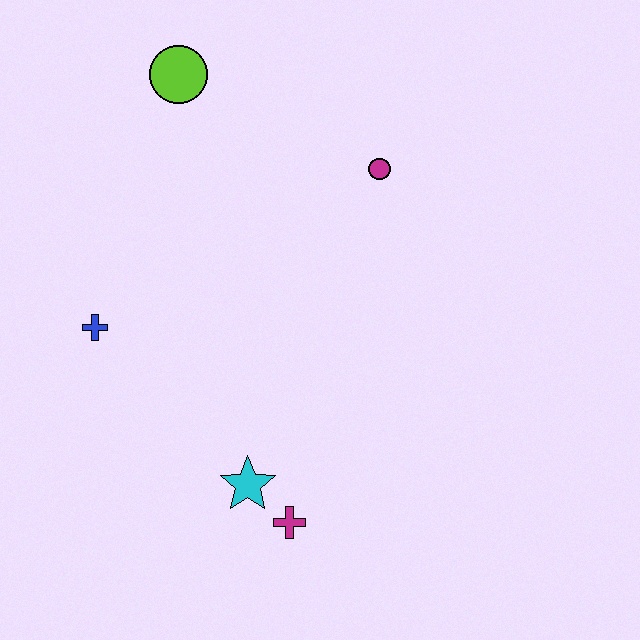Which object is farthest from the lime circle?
The magenta cross is farthest from the lime circle.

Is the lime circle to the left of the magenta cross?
Yes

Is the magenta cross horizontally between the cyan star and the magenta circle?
Yes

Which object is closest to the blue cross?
The cyan star is closest to the blue cross.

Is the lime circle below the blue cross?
No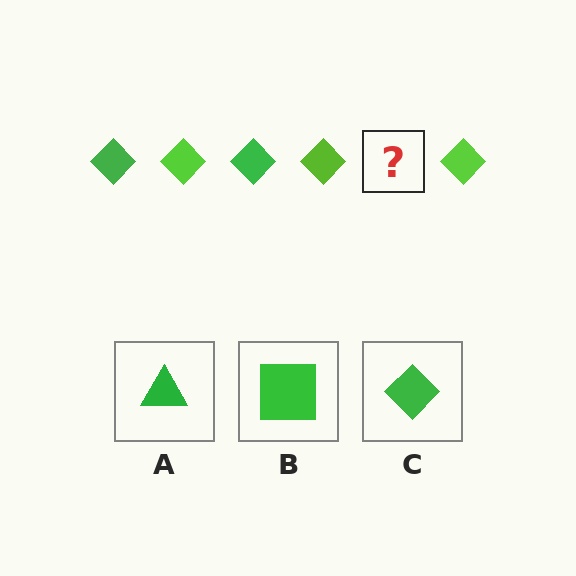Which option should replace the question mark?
Option C.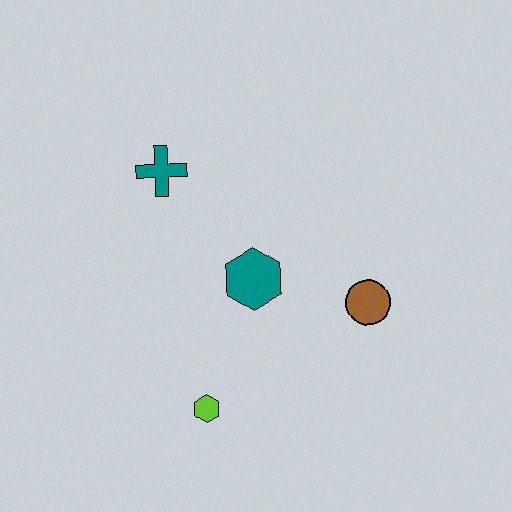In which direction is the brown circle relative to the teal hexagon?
The brown circle is to the right of the teal hexagon.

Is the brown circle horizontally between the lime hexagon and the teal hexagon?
No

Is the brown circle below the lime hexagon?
No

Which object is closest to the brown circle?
The teal hexagon is closest to the brown circle.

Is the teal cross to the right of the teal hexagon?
No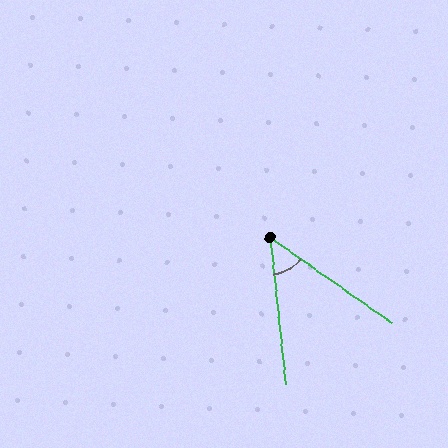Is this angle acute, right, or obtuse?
It is acute.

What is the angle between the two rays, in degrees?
Approximately 49 degrees.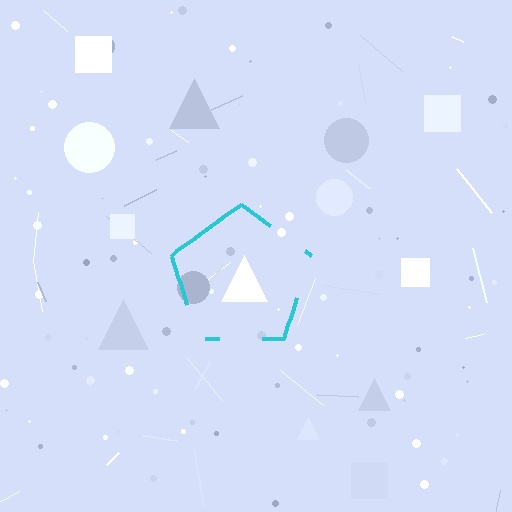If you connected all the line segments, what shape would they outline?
They would outline a pentagon.